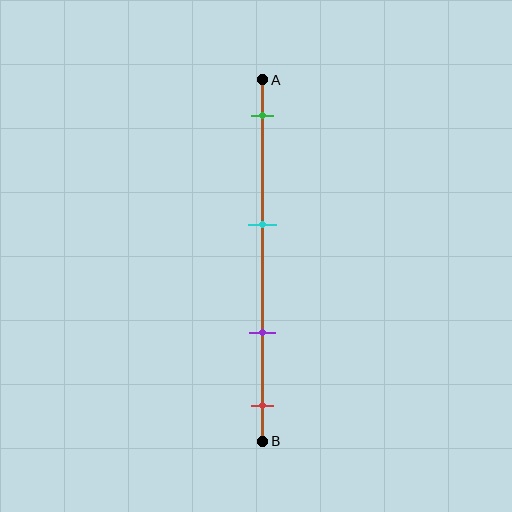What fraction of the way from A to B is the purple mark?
The purple mark is approximately 70% (0.7) of the way from A to B.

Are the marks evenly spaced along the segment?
No, the marks are not evenly spaced.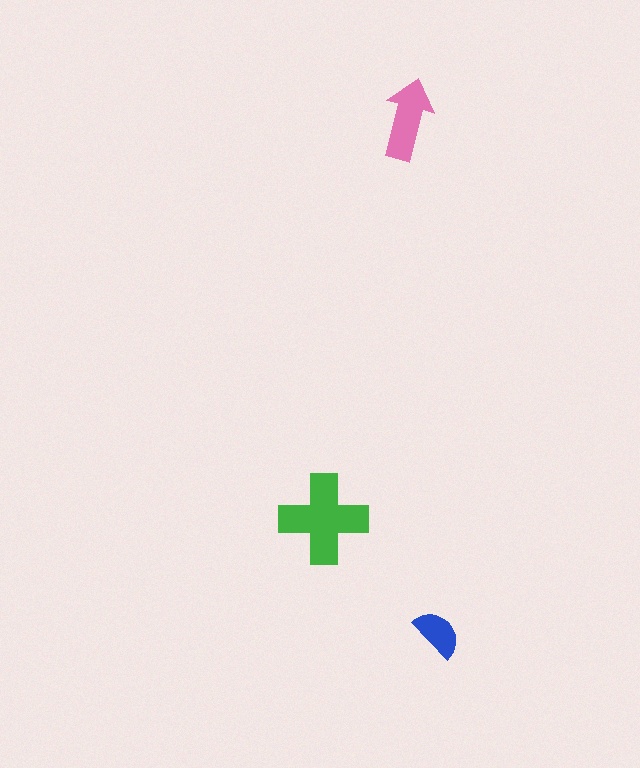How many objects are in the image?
There are 3 objects in the image.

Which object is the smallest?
The blue semicircle.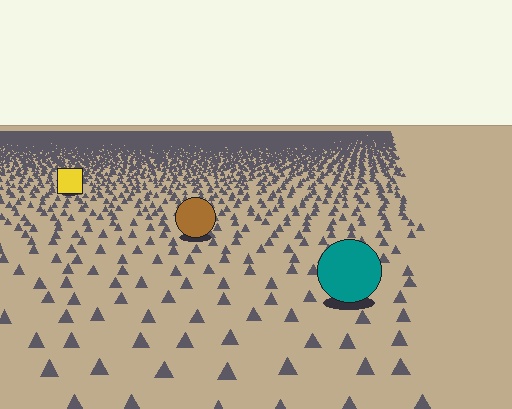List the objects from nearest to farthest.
From nearest to farthest: the teal circle, the brown circle, the yellow square.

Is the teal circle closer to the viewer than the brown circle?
Yes. The teal circle is closer — you can tell from the texture gradient: the ground texture is coarser near it.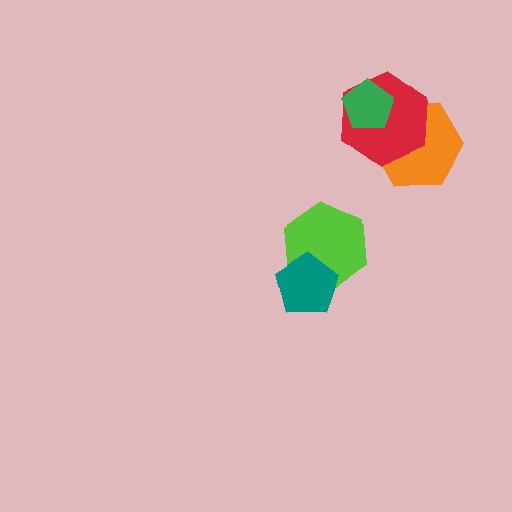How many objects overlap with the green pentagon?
2 objects overlap with the green pentagon.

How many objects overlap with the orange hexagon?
2 objects overlap with the orange hexagon.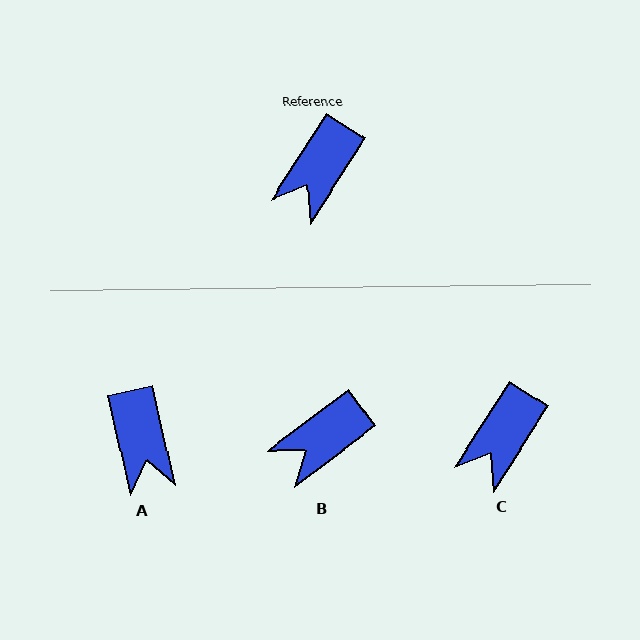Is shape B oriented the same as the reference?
No, it is off by about 20 degrees.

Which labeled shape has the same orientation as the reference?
C.